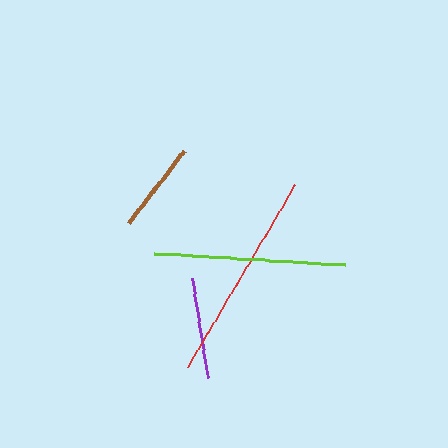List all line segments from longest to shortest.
From longest to shortest: red, lime, purple, brown.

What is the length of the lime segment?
The lime segment is approximately 191 pixels long.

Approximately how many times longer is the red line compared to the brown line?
The red line is approximately 2.3 times the length of the brown line.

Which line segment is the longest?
The red line is the longest at approximately 212 pixels.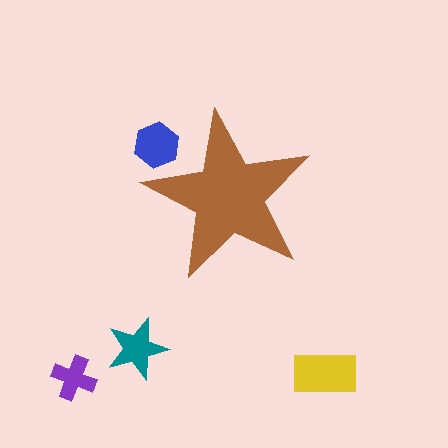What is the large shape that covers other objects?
A brown star.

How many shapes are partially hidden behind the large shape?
1 shape is partially hidden.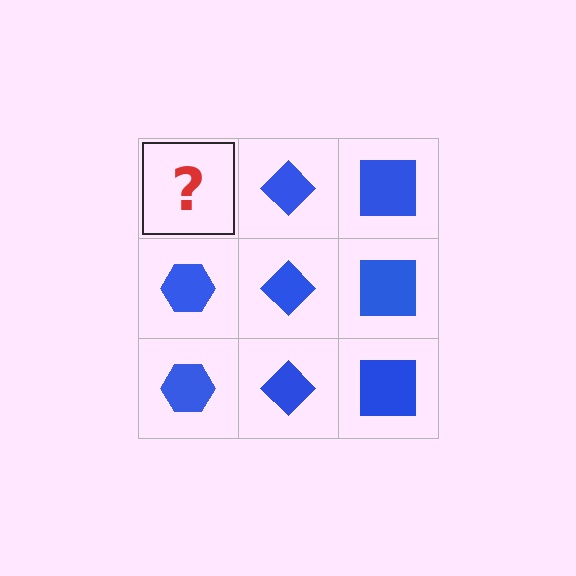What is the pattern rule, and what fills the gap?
The rule is that each column has a consistent shape. The gap should be filled with a blue hexagon.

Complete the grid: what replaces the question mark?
The question mark should be replaced with a blue hexagon.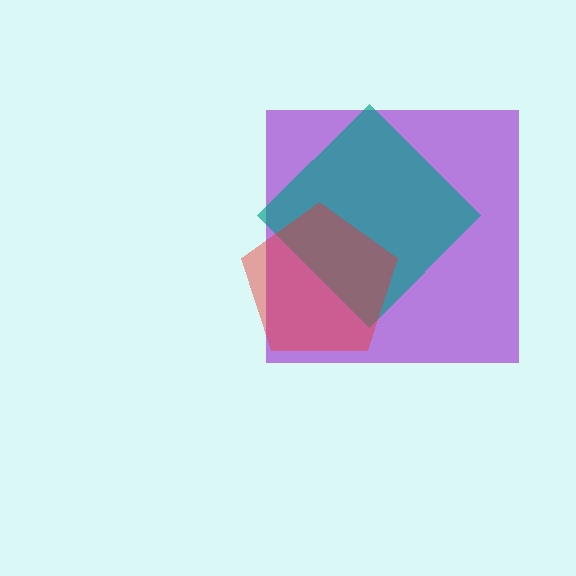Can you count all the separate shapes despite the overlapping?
Yes, there are 3 separate shapes.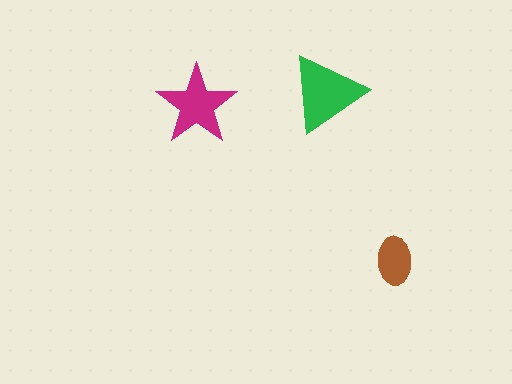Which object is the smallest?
The brown ellipse.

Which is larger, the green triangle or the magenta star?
The green triangle.